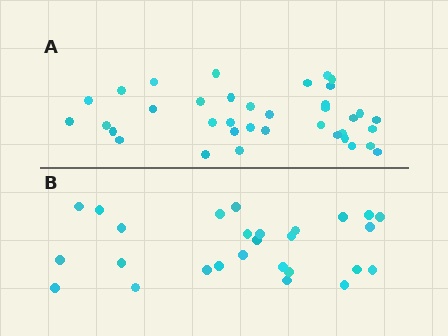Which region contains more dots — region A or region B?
Region A (the top region) has more dots.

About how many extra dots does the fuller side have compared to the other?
Region A has roughly 10 or so more dots than region B.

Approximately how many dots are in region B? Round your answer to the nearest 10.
About 30 dots. (The exact count is 27, which rounds to 30.)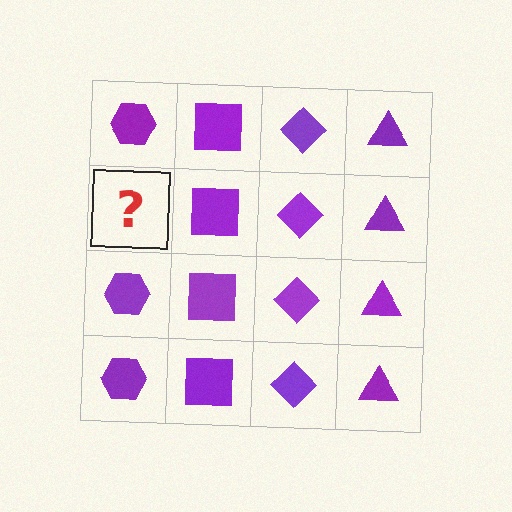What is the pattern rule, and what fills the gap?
The rule is that each column has a consistent shape. The gap should be filled with a purple hexagon.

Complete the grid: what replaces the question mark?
The question mark should be replaced with a purple hexagon.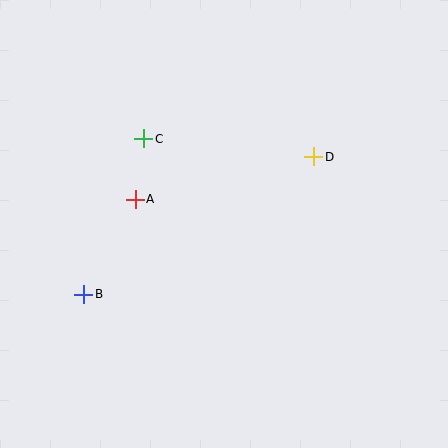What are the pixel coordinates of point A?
Point A is at (135, 199).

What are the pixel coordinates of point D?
Point D is at (314, 157).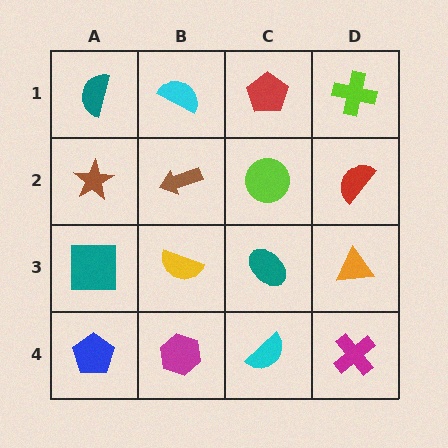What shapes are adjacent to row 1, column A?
A brown star (row 2, column A), a cyan semicircle (row 1, column B).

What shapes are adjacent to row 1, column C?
A lime circle (row 2, column C), a cyan semicircle (row 1, column B), a lime cross (row 1, column D).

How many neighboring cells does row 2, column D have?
3.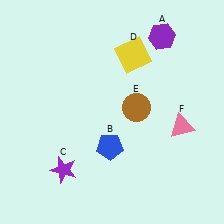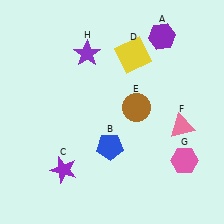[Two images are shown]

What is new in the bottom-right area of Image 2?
A pink hexagon (G) was added in the bottom-right area of Image 2.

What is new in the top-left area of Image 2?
A purple star (H) was added in the top-left area of Image 2.